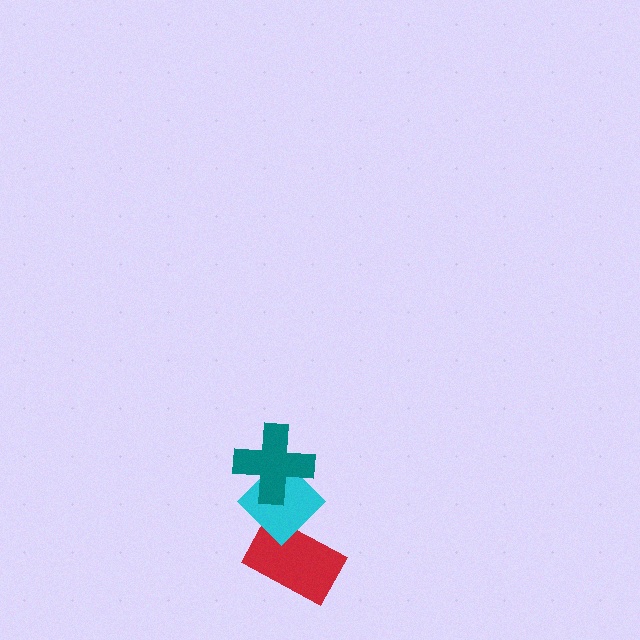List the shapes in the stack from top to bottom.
From top to bottom: the teal cross, the cyan diamond, the red rectangle.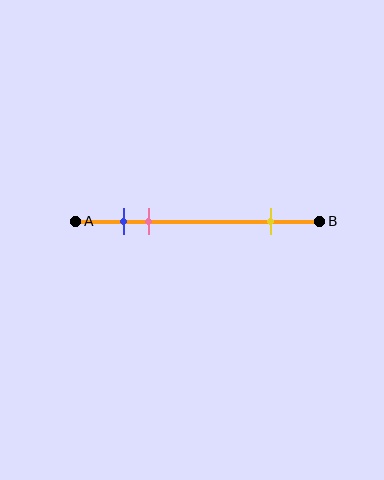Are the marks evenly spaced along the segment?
No, the marks are not evenly spaced.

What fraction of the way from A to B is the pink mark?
The pink mark is approximately 30% (0.3) of the way from A to B.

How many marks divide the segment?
There are 3 marks dividing the segment.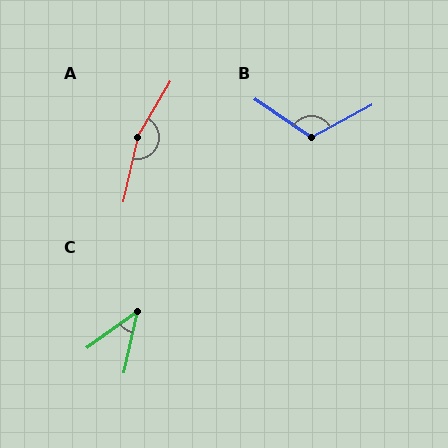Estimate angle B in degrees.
Approximately 117 degrees.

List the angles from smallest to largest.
C (42°), B (117°), A (162°).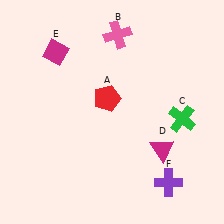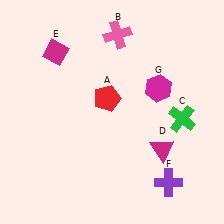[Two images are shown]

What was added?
A magenta hexagon (G) was added in Image 2.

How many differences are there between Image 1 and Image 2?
There is 1 difference between the two images.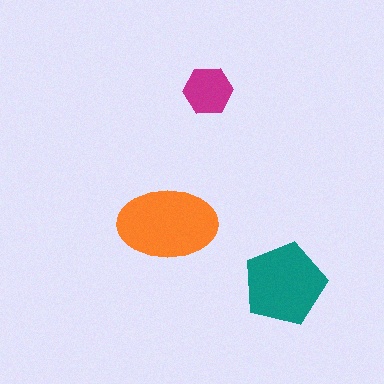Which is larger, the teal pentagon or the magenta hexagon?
The teal pentagon.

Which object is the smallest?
The magenta hexagon.